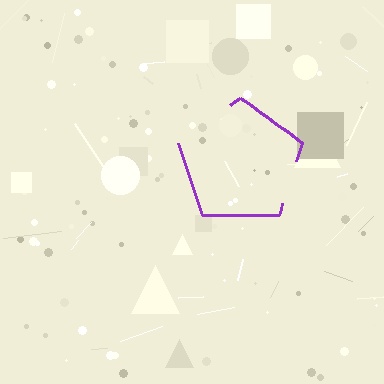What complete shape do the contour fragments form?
The contour fragments form a pentagon.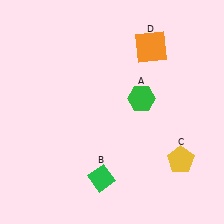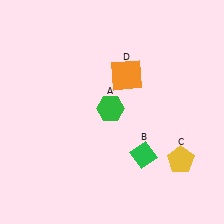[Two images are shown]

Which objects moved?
The objects that moved are: the green hexagon (A), the green diamond (B), the orange square (D).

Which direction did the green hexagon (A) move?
The green hexagon (A) moved left.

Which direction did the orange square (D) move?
The orange square (D) moved down.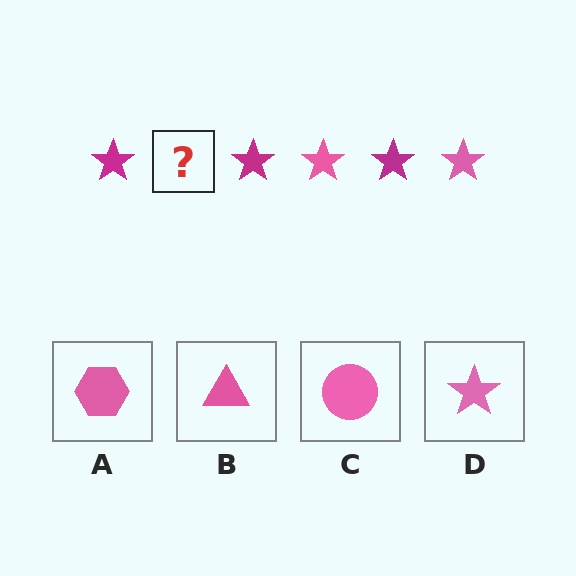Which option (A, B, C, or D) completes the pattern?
D.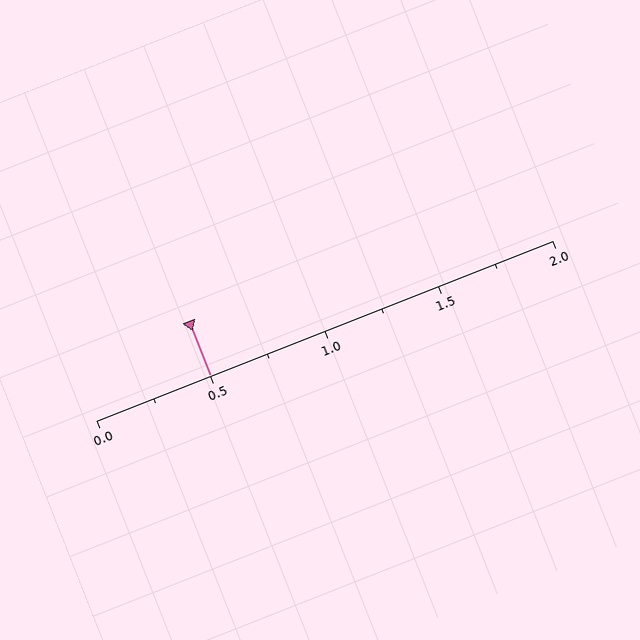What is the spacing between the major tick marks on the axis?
The major ticks are spaced 0.5 apart.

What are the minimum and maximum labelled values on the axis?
The axis runs from 0.0 to 2.0.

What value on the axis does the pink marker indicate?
The marker indicates approximately 0.5.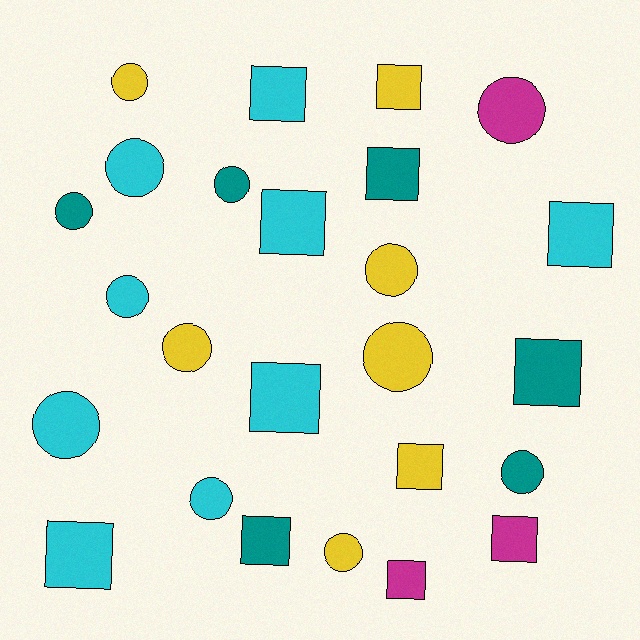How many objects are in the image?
There are 25 objects.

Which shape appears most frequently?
Circle, with 13 objects.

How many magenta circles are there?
There is 1 magenta circle.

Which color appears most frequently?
Cyan, with 9 objects.